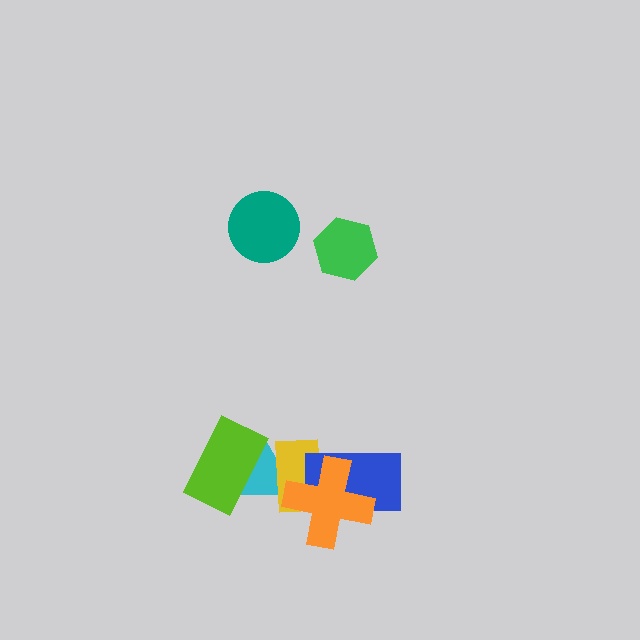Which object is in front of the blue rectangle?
The orange cross is in front of the blue rectangle.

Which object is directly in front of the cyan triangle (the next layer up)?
The yellow rectangle is directly in front of the cyan triangle.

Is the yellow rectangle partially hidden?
Yes, it is partially covered by another shape.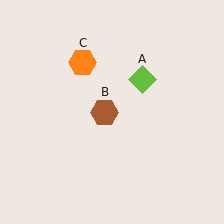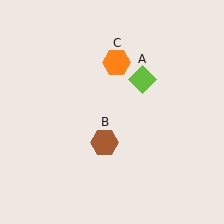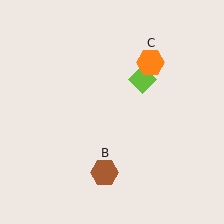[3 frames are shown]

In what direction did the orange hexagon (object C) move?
The orange hexagon (object C) moved right.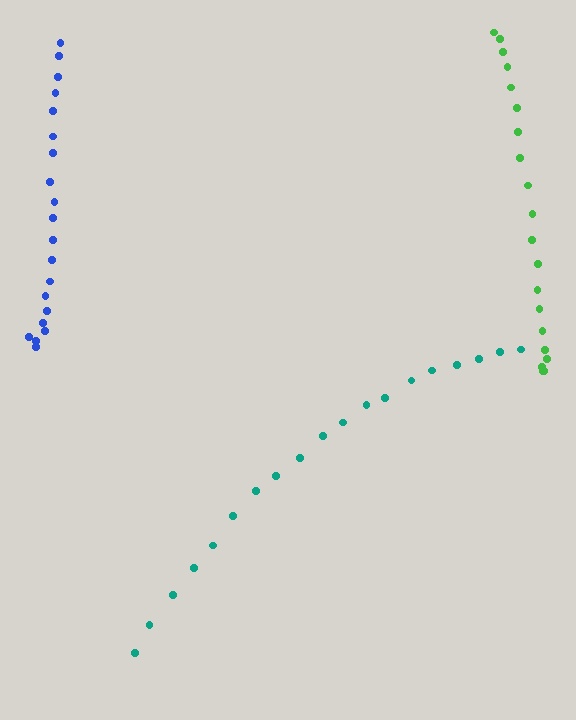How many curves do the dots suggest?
There are 3 distinct paths.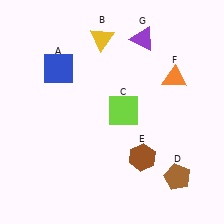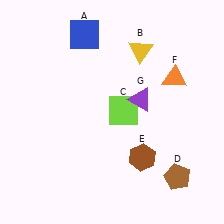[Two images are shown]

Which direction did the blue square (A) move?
The blue square (A) moved up.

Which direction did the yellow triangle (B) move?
The yellow triangle (B) moved right.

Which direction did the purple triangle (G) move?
The purple triangle (G) moved down.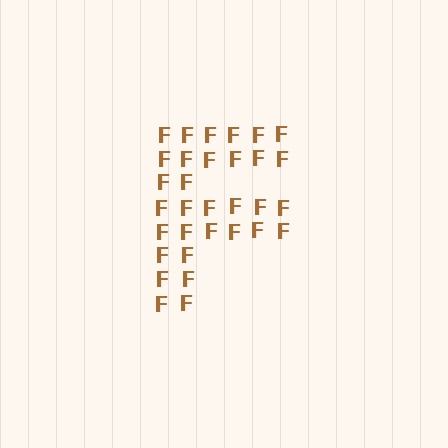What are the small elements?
The small elements are letter F's.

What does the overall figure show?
The overall figure shows the letter F.